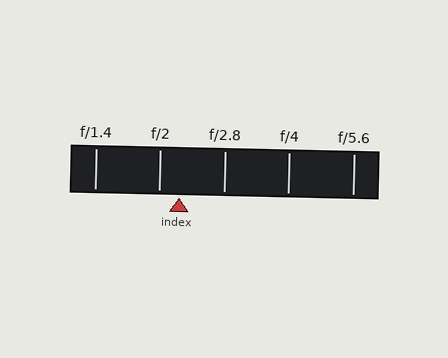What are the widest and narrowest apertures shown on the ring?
The widest aperture shown is f/1.4 and the narrowest is f/5.6.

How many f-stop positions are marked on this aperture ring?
There are 5 f-stop positions marked.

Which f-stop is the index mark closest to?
The index mark is closest to f/2.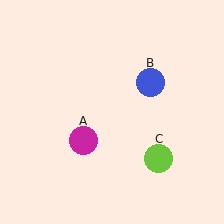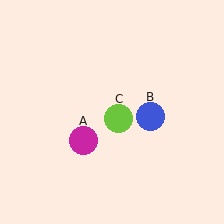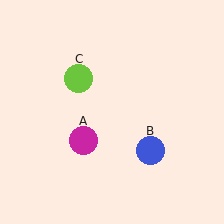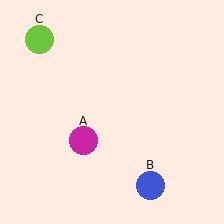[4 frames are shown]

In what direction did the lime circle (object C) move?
The lime circle (object C) moved up and to the left.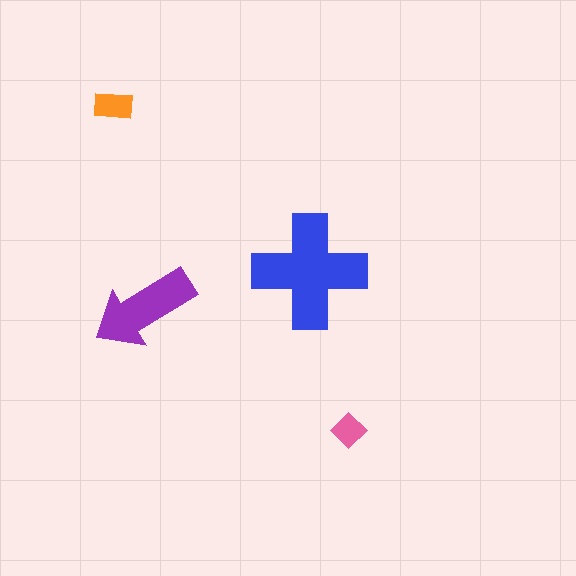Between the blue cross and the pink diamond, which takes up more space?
The blue cross.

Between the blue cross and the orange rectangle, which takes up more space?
The blue cross.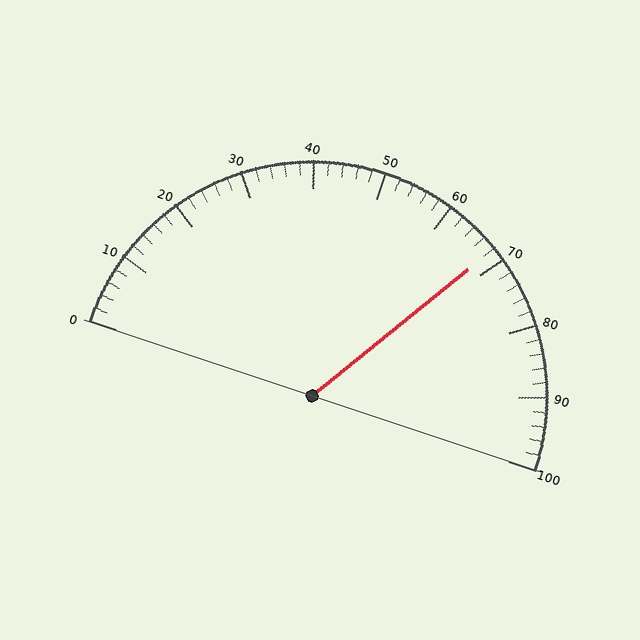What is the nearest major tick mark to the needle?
The nearest major tick mark is 70.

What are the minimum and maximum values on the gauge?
The gauge ranges from 0 to 100.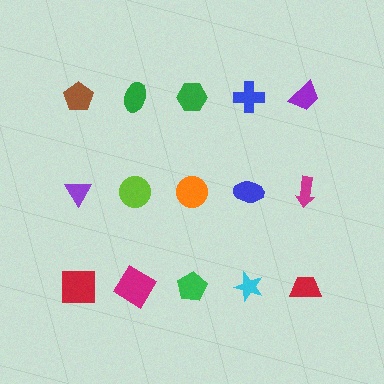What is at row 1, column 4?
A blue cross.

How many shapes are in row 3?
5 shapes.